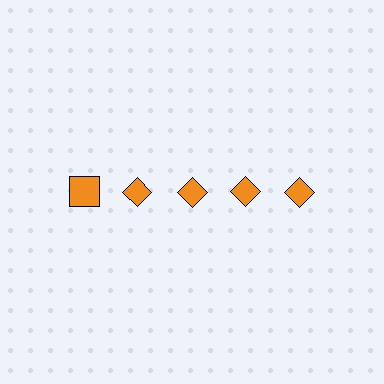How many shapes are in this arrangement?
There are 5 shapes arranged in a grid pattern.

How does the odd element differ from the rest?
It has a different shape: square instead of diamond.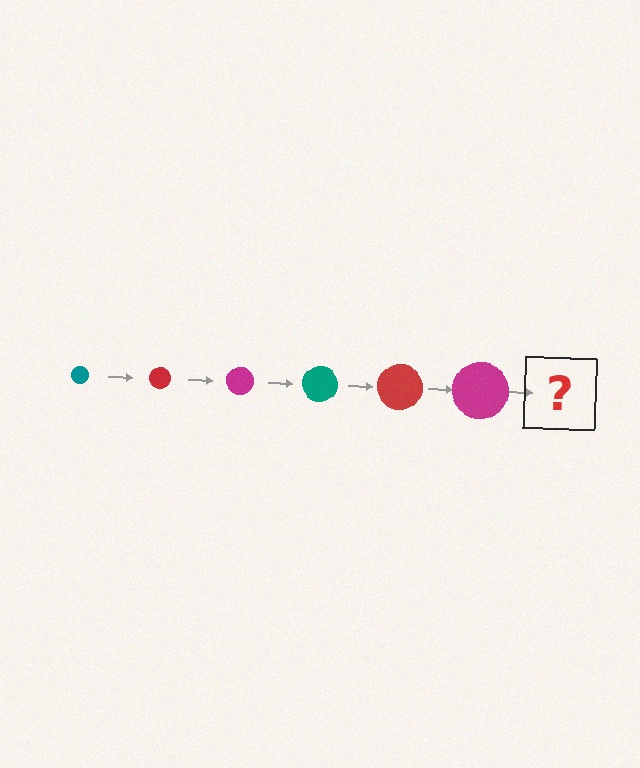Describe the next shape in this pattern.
It should be a teal circle, larger than the previous one.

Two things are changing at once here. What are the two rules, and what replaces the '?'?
The two rules are that the circle grows larger each step and the color cycles through teal, red, and magenta. The '?' should be a teal circle, larger than the previous one.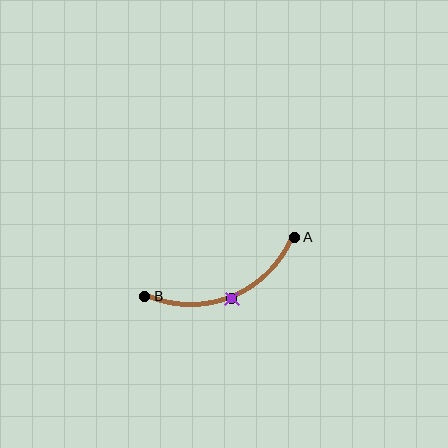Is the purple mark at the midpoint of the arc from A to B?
Yes. The purple mark lies on the arc at equal arc-length from both A and B — it is the arc midpoint.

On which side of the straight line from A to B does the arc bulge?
The arc bulges below the straight line connecting A and B.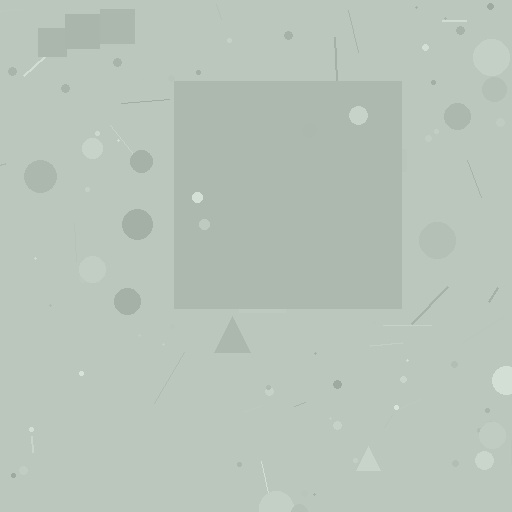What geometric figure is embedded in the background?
A square is embedded in the background.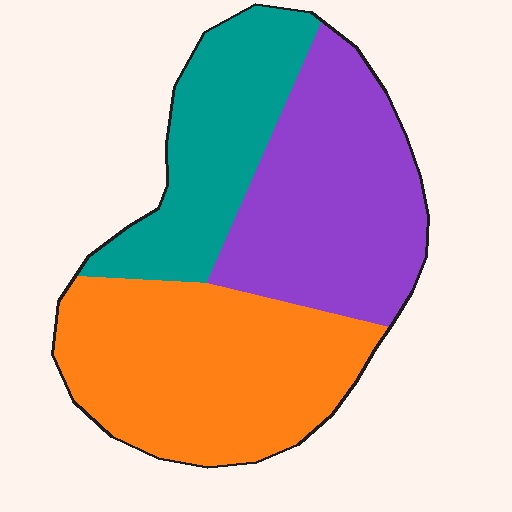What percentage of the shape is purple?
Purple covers 35% of the shape.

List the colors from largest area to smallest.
From largest to smallest: orange, purple, teal.